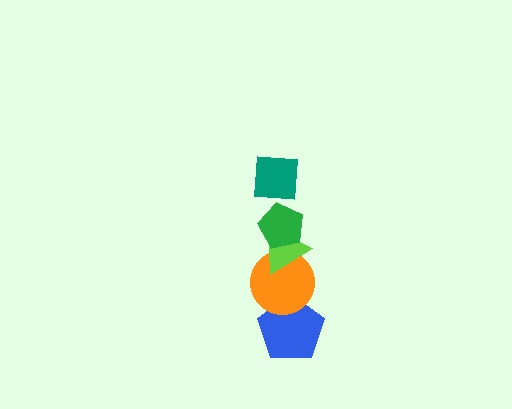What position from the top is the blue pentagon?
The blue pentagon is 5th from the top.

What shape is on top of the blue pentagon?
The orange circle is on top of the blue pentagon.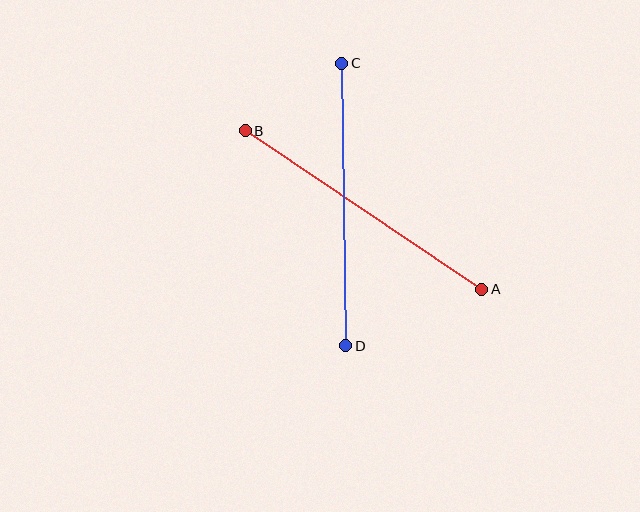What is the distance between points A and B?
The distance is approximately 285 pixels.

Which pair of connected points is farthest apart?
Points A and B are farthest apart.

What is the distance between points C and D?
The distance is approximately 283 pixels.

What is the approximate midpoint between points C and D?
The midpoint is at approximately (344, 205) pixels.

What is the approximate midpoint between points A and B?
The midpoint is at approximately (364, 210) pixels.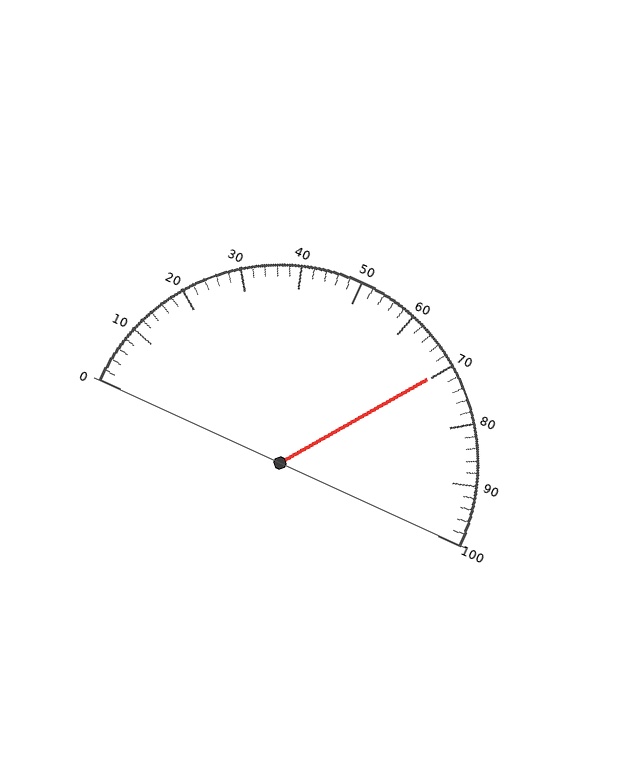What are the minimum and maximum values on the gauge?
The gauge ranges from 0 to 100.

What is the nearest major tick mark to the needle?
The nearest major tick mark is 70.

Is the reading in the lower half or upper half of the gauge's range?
The reading is in the upper half of the range (0 to 100).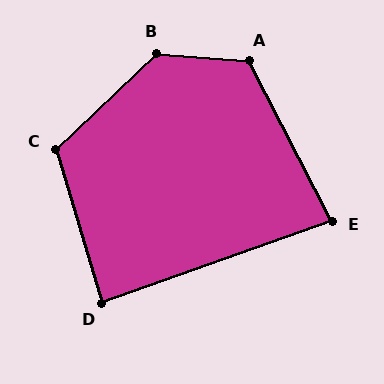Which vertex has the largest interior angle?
B, at approximately 132 degrees.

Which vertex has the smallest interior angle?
E, at approximately 82 degrees.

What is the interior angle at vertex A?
Approximately 122 degrees (obtuse).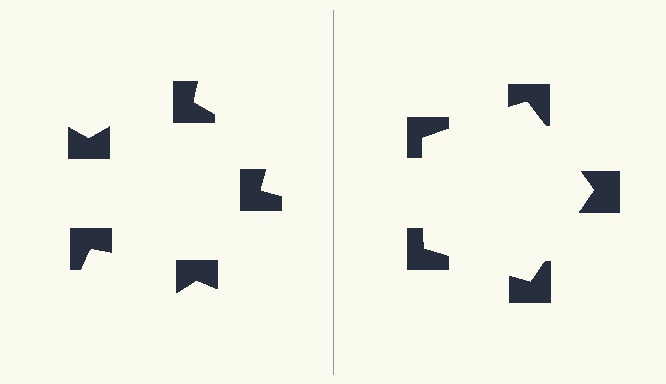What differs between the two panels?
The notched squares are positioned identically on both sides; only the wedge orientations differ. On the right they align to a pentagon; on the left they are misaligned.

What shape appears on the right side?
An illusory pentagon.